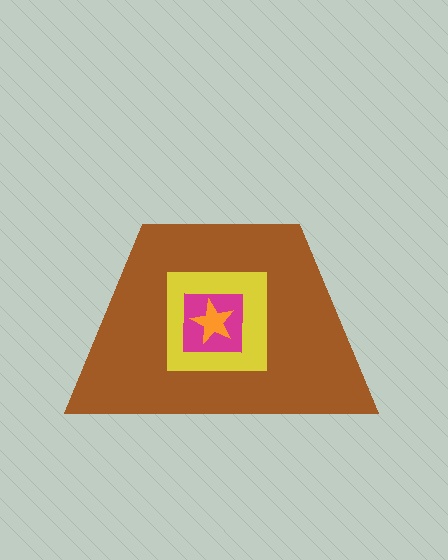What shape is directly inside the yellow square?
The magenta square.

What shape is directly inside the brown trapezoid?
The yellow square.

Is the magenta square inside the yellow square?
Yes.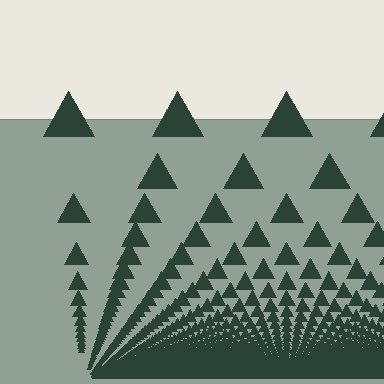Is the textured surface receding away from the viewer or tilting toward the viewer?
The surface appears to tilt toward the viewer. Texture elements get larger and sparser toward the top.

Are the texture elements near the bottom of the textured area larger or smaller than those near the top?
Smaller. The gradient is inverted — elements near the bottom are smaller and denser.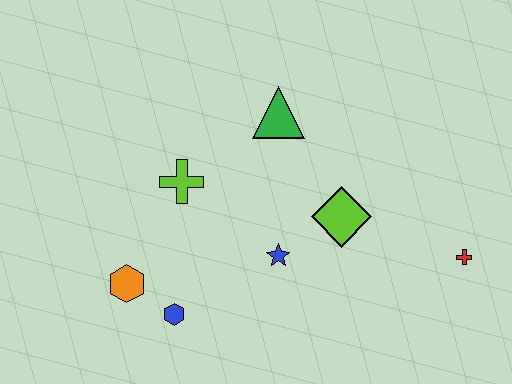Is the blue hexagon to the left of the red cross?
Yes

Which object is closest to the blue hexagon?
The orange hexagon is closest to the blue hexagon.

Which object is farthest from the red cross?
The orange hexagon is farthest from the red cross.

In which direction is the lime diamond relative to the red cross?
The lime diamond is to the left of the red cross.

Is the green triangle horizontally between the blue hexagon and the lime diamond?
Yes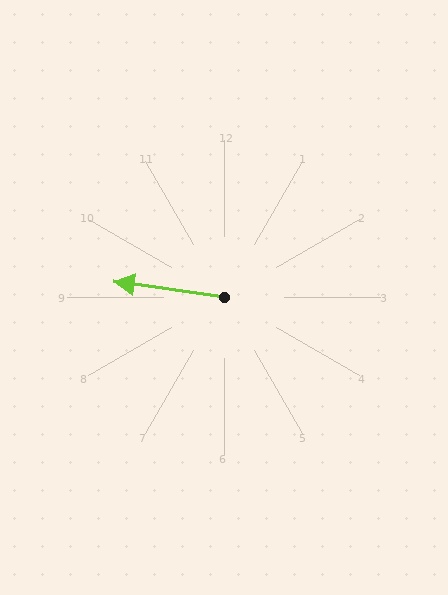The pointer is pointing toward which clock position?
Roughly 9 o'clock.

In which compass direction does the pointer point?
West.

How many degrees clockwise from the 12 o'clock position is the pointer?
Approximately 278 degrees.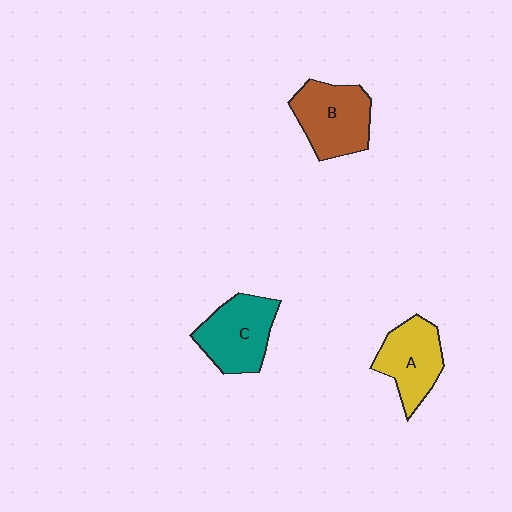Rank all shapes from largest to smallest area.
From largest to smallest: B (brown), C (teal), A (yellow).